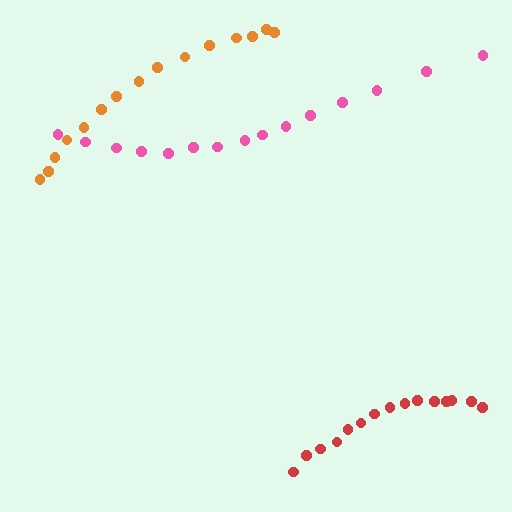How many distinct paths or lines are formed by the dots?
There are 3 distinct paths.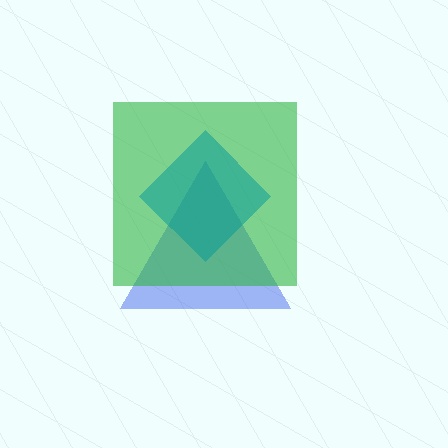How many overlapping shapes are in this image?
There are 3 overlapping shapes in the image.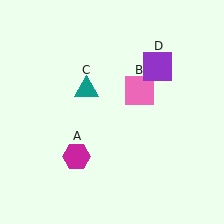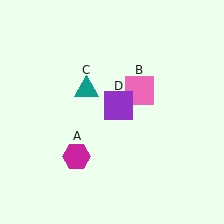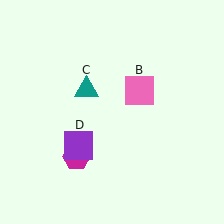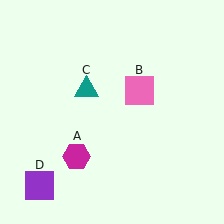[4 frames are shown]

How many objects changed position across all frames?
1 object changed position: purple square (object D).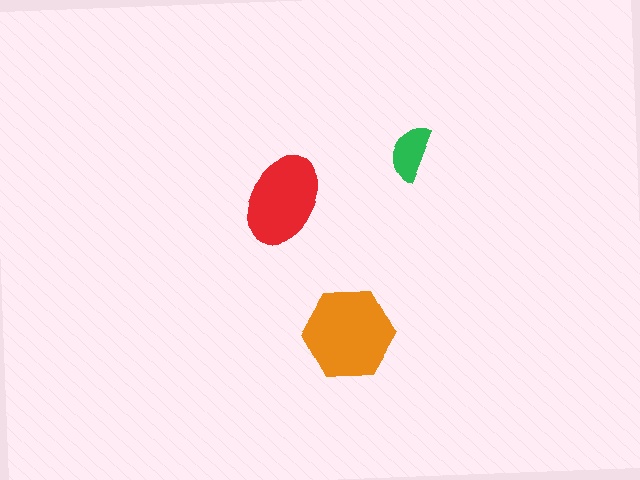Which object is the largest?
The orange hexagon.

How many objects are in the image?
There are 3 objects in the image.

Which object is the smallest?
The green semicircle.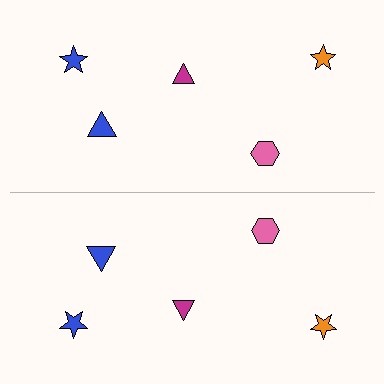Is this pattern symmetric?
Yes, this pattern has bilateral (reflection) symmetry.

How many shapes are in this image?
There are 10 shapes in this image.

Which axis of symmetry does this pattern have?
The pattern has a horizontal axis of symmetry running through the center of the image.